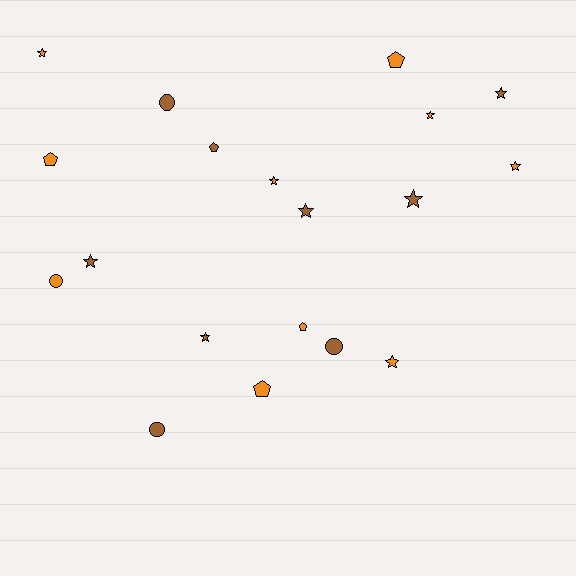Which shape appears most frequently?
Star, with 10 objects.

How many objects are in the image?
There are 19 objects.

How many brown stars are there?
There are 5 brown stars.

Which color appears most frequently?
Orange, with 10 objects.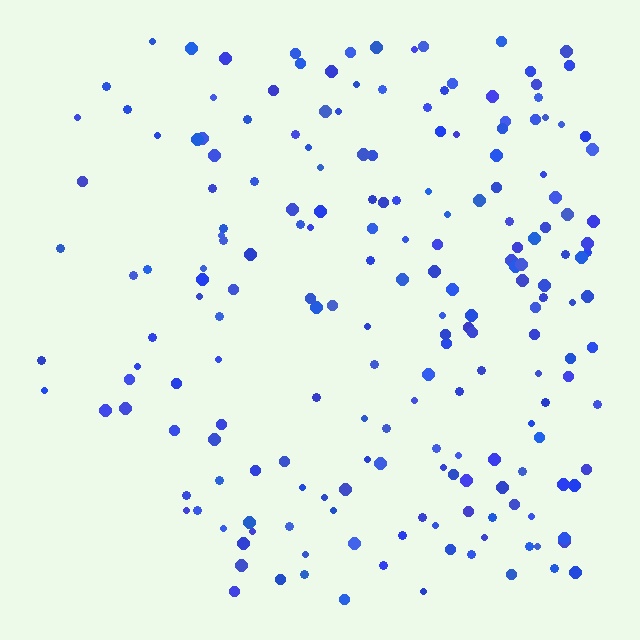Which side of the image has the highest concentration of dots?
The right.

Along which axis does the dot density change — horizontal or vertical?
Horizontal.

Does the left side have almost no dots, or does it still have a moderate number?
Still a moderate number, just noticeably fewer than the right.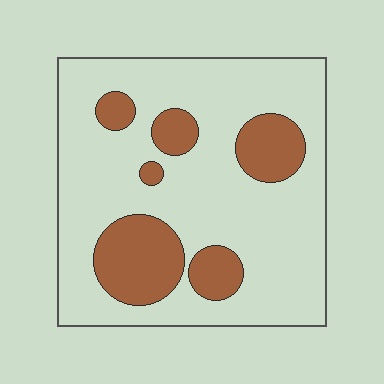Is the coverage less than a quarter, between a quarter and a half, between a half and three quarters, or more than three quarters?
Less than a quarter.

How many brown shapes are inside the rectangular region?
6.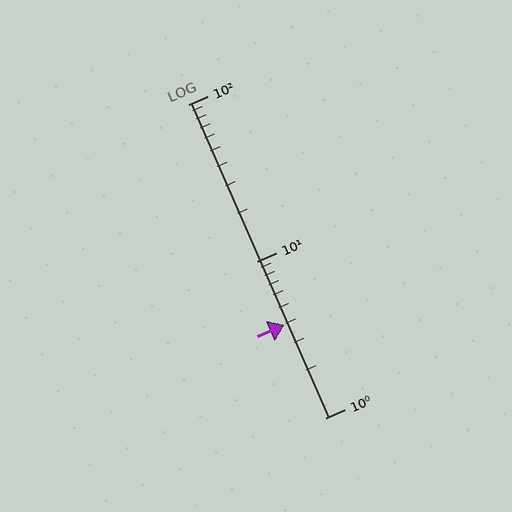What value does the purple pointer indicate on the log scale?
The pointer indicates approximately 3.9.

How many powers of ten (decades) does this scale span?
The scale spans 2 decades, from 1 to 100.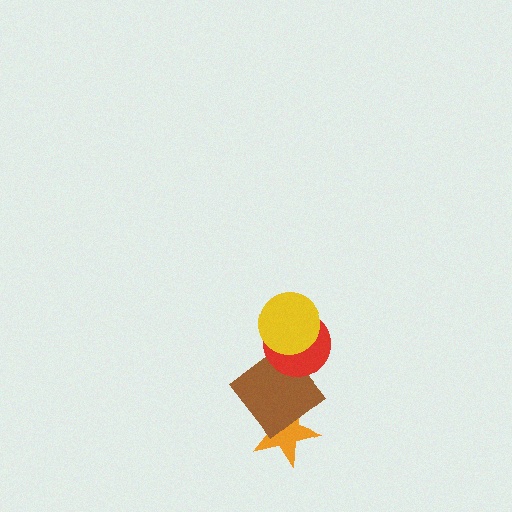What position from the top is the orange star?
The orange star is 4th from the top.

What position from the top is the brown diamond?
The brown diamond is 3rd from the top.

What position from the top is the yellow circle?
The yellow circle is 1st from the top.